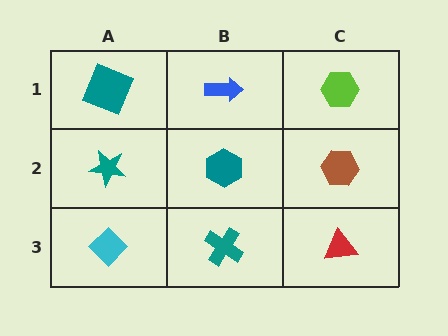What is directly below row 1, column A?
A teal star.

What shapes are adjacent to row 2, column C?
A lime hexagon (row 1, column C), a red triangle (row 3, column C), a teal hexagon (row 2, column B).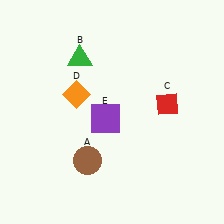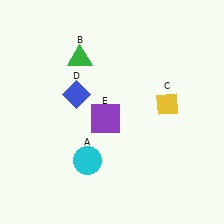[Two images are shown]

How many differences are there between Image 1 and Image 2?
There are 3 differences between the two images.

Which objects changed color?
A changed from brown to cyan. C changed from red to yellow. D changed from orange to blue.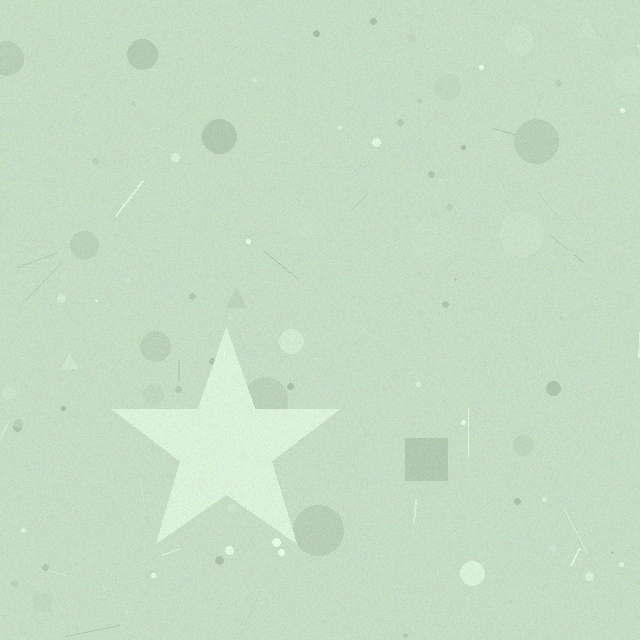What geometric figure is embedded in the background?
A star is embedded in the background.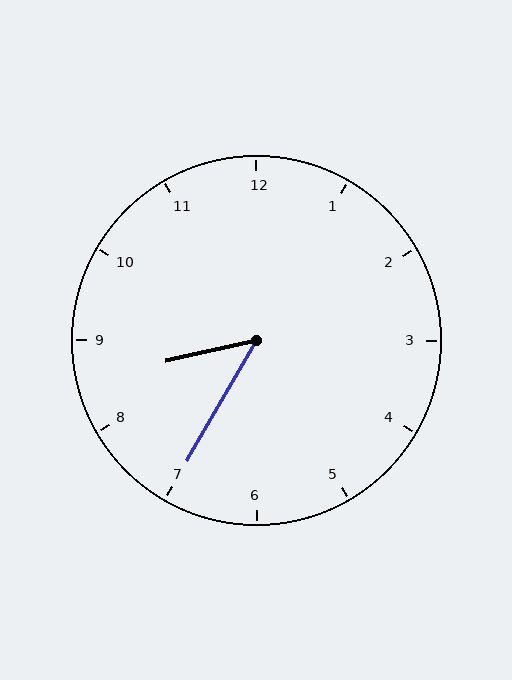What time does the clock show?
8:35.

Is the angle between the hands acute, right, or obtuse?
It is acute.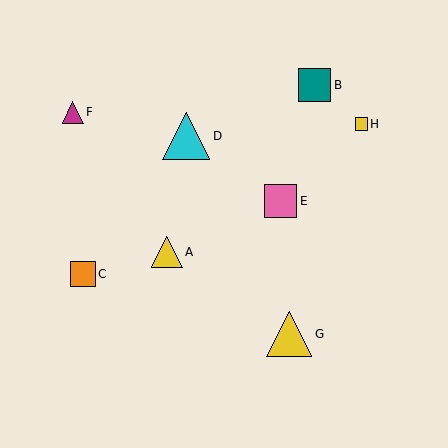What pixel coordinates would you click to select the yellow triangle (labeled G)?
Click at (289, 334) to select the yellow triangle G.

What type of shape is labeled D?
Shape D is a cyan triangle.